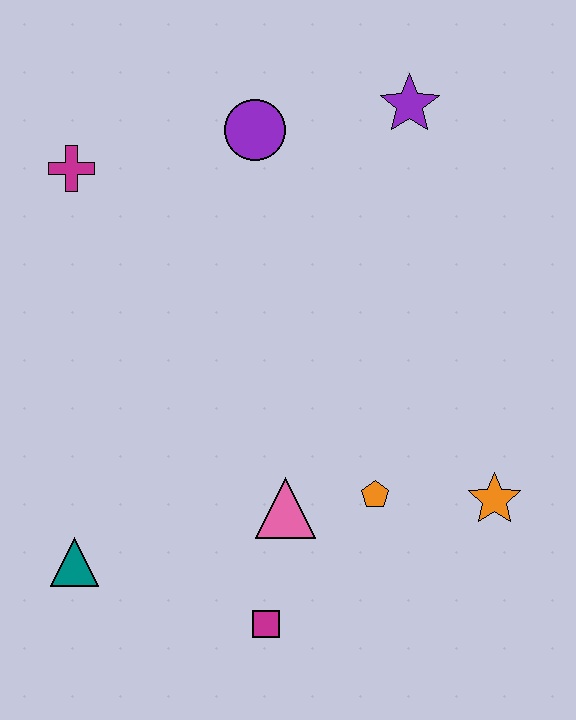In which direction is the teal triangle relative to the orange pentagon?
The teal triangle is to the left of the orange pentagon.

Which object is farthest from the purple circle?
The magenta square is farthest from the purple circle.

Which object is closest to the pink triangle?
The orange pentagon is closest to the pink triangle.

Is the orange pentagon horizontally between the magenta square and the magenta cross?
No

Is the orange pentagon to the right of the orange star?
No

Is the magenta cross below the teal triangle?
No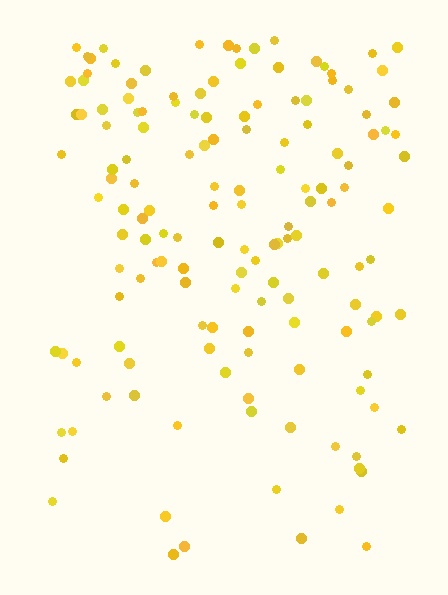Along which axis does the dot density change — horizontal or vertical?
Vertical.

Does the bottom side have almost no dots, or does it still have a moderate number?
Still a moderate number, just noticeably fewer than the top.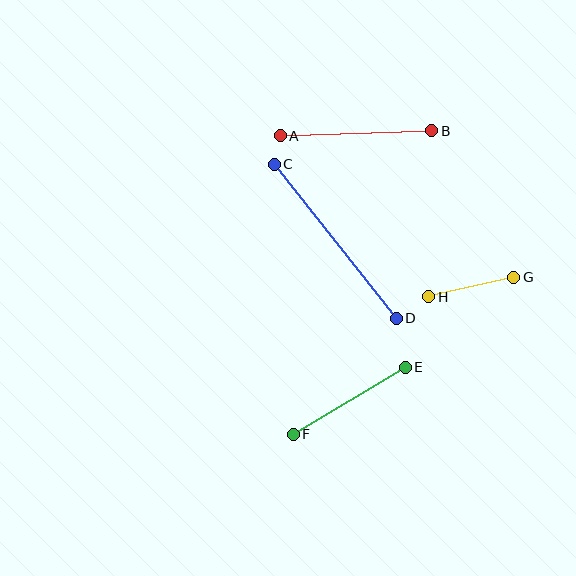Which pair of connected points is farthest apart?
Points C and D are farthest apart.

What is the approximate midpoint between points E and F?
The midpoint is at approximately (349, 401) pixels.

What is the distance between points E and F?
The distance is approximately 130 pixels.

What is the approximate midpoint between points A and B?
The midpoint is at approximately (356, 133) pixels.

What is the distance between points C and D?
The distance is approximately 197 pixels.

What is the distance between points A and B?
The distance is approximately 152 pixels.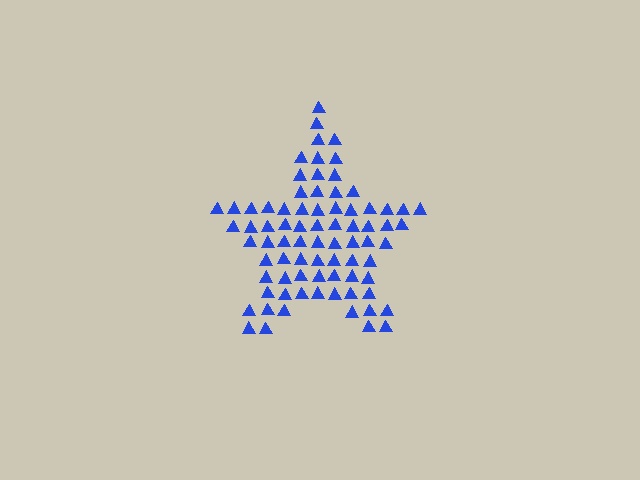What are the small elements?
The small elements are triangles.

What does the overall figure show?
The overall figure shows a star.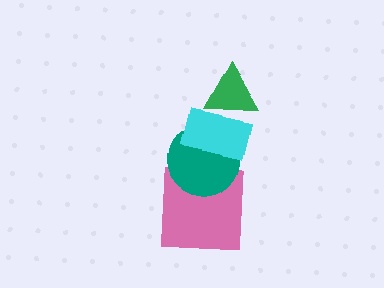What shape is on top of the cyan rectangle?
The green triangle is on top of the cyan rectangle.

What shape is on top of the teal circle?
The cyan rectangle is on top of the teal circle.